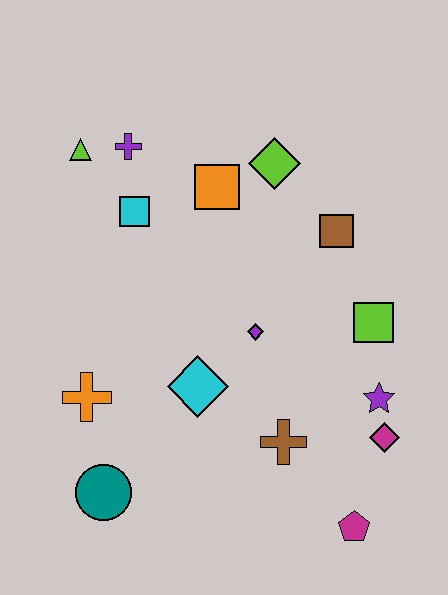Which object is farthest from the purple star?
The lime triangle is farthest from the purple star.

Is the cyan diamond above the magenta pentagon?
Yes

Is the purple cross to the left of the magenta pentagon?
Yes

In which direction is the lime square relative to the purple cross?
The lime square is to the right of the purple cross.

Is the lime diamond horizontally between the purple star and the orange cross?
Yes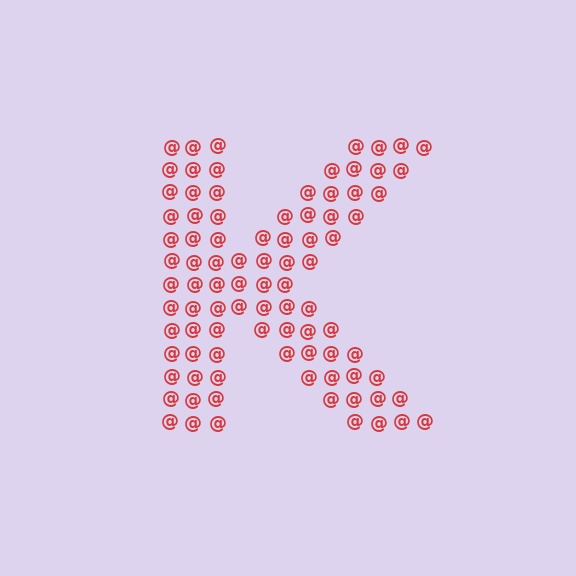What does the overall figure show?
The overall figure shows the letter K.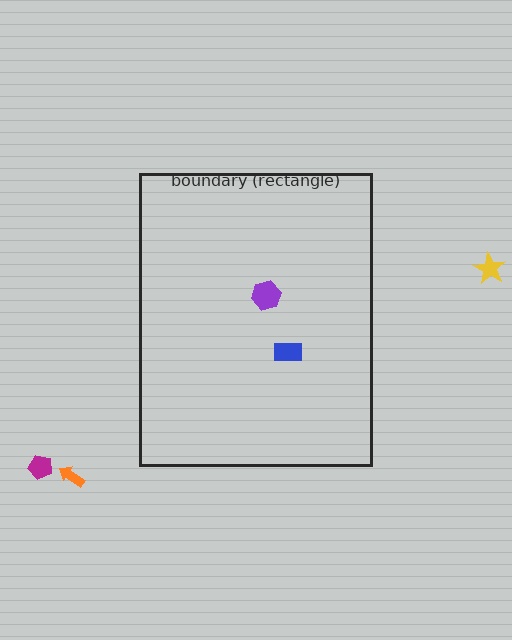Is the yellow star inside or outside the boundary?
Outside.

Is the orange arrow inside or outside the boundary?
Outside.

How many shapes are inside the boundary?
2 inside, 3 outside.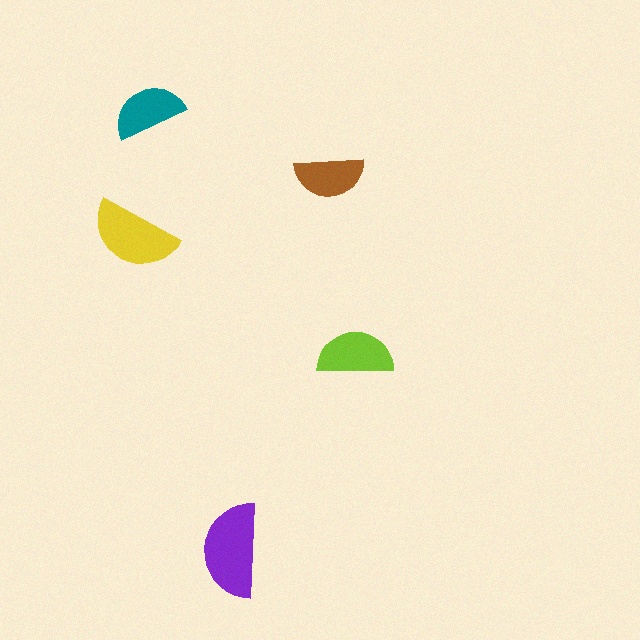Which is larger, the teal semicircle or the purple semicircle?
The purple one.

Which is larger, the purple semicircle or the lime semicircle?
The purple one.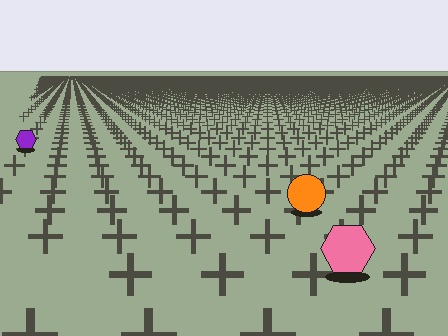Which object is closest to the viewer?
The pink hexagon is closest. The texture marks near it are larger and more spread out.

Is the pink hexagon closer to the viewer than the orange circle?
Yes. The pink hexagon is closer — you can tell from the texture gradient: the ground texture is coarser near it.